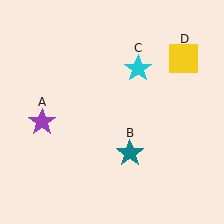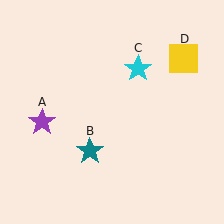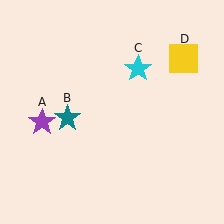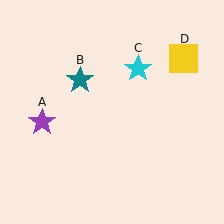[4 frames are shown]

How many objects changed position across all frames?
1 object changed position: teal star (object B).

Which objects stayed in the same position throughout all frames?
Purple star (object A) and cyan star (object C) and yellow square (object D) remained stationary.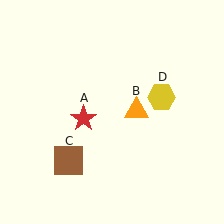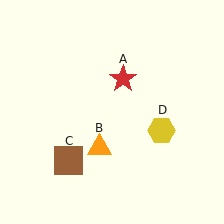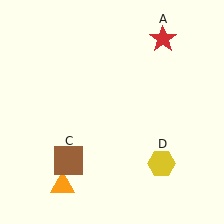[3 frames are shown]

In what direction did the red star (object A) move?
The red star (object A) moved up and to the right.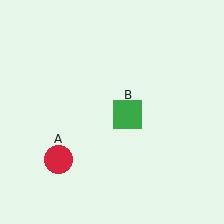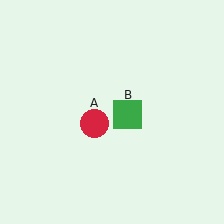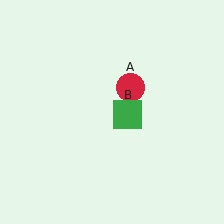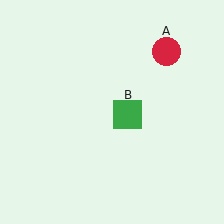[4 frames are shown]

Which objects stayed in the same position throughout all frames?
Green square (object B) remained stationary.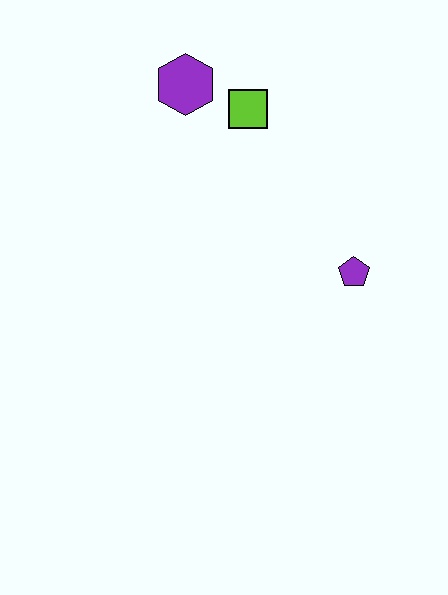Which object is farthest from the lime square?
The purple pentagon is farthest from the lime square.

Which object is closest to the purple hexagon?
The lime square is closest to the purple hexagon.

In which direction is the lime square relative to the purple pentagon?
The lime square is above the purple pentagon.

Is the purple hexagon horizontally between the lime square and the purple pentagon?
No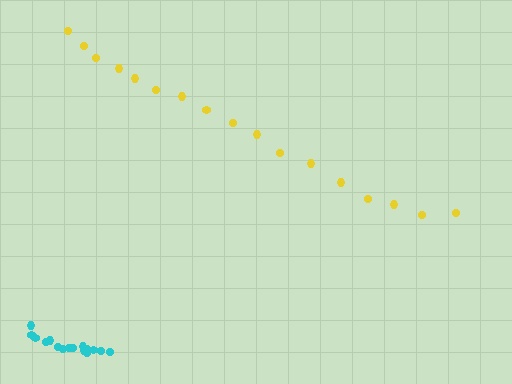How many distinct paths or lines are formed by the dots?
There are 2 distinct paths.